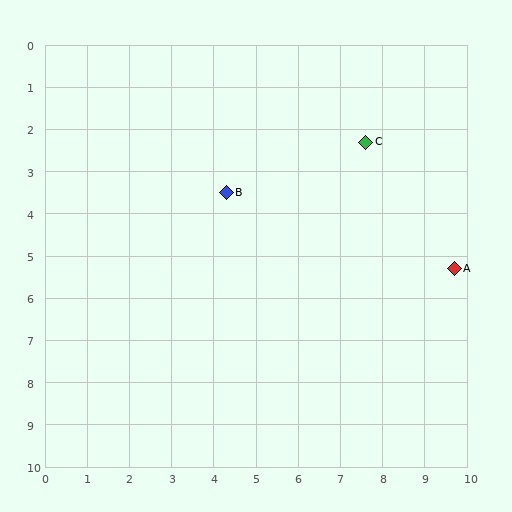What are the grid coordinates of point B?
Point B is at approximately (4.3, 3.5).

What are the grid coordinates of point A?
Point A is at approximately (9.7, 5.3).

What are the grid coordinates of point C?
Point C is at approximately (7.6, 2.3).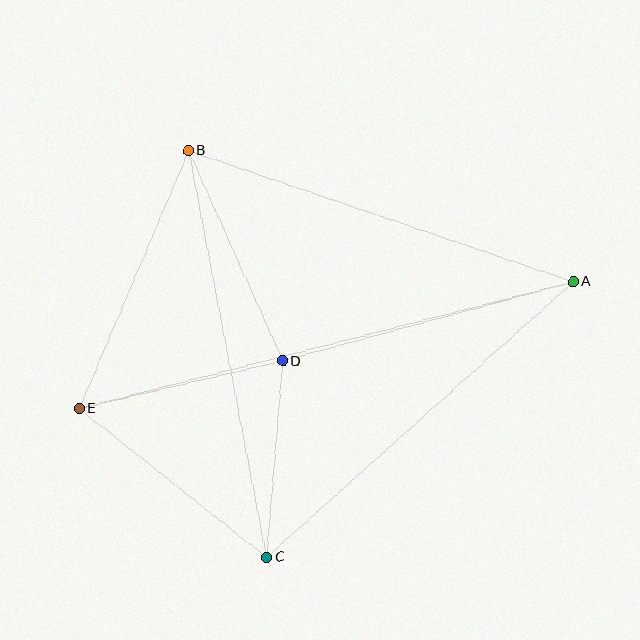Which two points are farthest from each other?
Points A and E are farthest from each other.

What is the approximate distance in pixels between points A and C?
The distance between A and C is approximately 412 pixels.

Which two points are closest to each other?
Points C and D are closest to each other.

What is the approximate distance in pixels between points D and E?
The distance between D and E is approximately 209 pixels.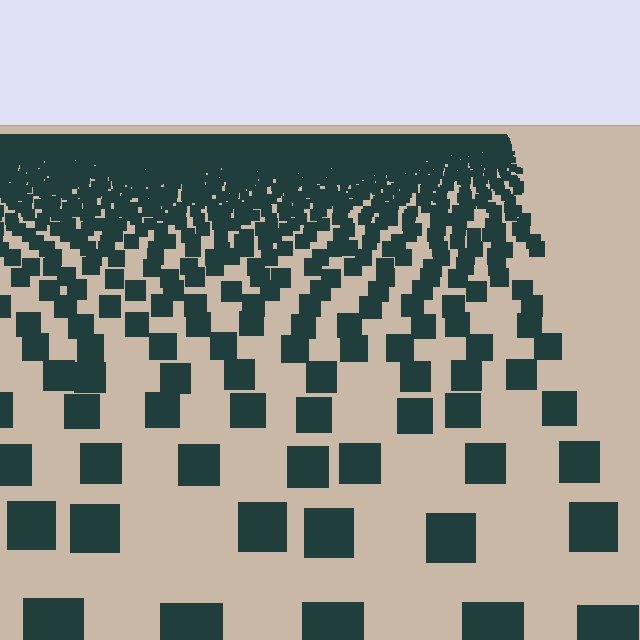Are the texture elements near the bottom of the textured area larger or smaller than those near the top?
Larger. Near the bottom, elements are closer to the viewer and appear at a bigger on-screen size.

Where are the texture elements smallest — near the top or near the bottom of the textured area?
Near the top.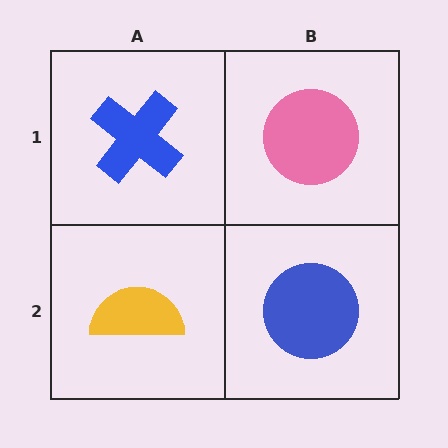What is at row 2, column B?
A blue circle.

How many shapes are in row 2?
2 shapes.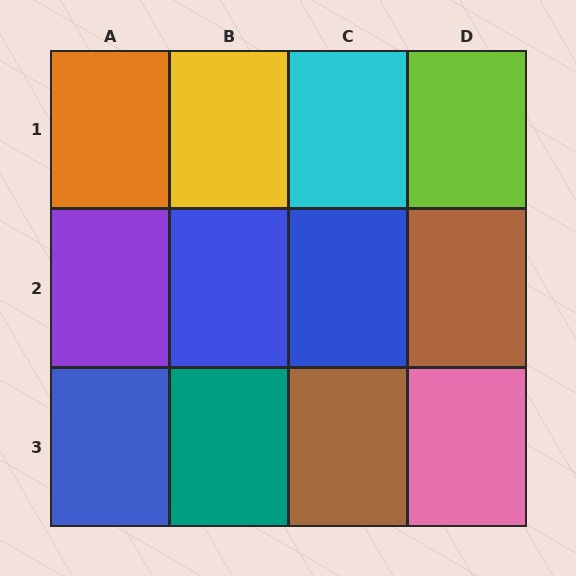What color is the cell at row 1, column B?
Yellow.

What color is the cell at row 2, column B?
Blue.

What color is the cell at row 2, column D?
Brown.